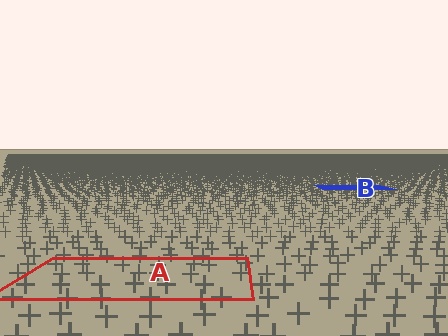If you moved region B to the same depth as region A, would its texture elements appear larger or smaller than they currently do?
They would appear larger. At a closer depth, the same texture elements are projected at a bigger on-screen size.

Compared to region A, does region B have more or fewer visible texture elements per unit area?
Region B has more texture elements per unit area — they are packed more densely because it is farther away.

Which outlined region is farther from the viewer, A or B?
Region B is farther from the viewer — the texture elements inside it appear smaller and more densely packed.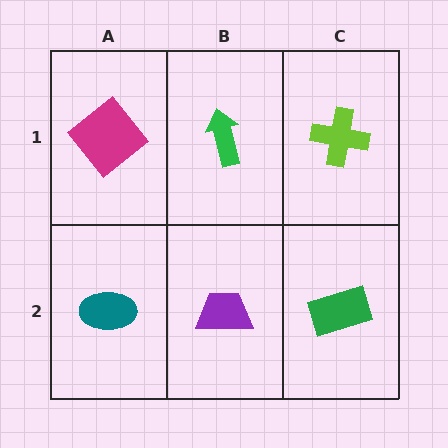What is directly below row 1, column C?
A green rectangle.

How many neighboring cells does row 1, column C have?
2.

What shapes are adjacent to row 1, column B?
A purple trapezoid (row 2, column B), a magenta diamond (row 1, column A), a lime cross (row 1, column C).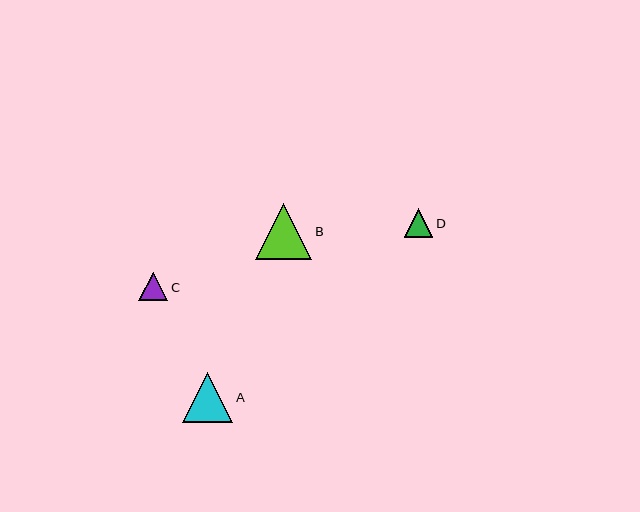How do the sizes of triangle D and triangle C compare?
Triangle D and triangle C are approximately the same size.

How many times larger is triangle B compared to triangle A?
Triangle B is approximately 1.1 times the size of triangle A.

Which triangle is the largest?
Triangle B is the largest with a size of approximately 56 pixels.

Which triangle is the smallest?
Triangle C is the smallest with a size of approximately 29 pixels.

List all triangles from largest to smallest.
From largest to smallest: B, A, D, C.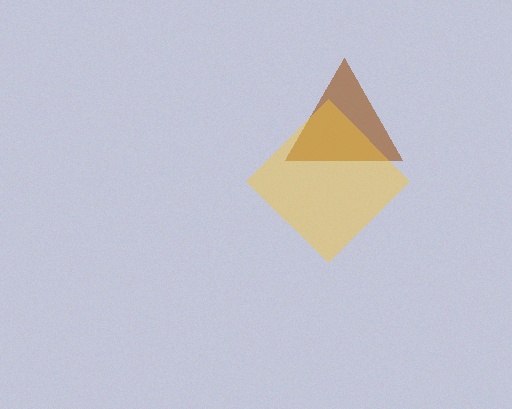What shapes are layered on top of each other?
The layered shapes are: a brown triangle, a yellow diamond.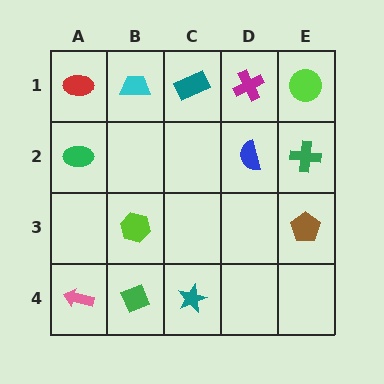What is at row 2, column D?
A blue semicircle.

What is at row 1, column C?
A teal rectangle.